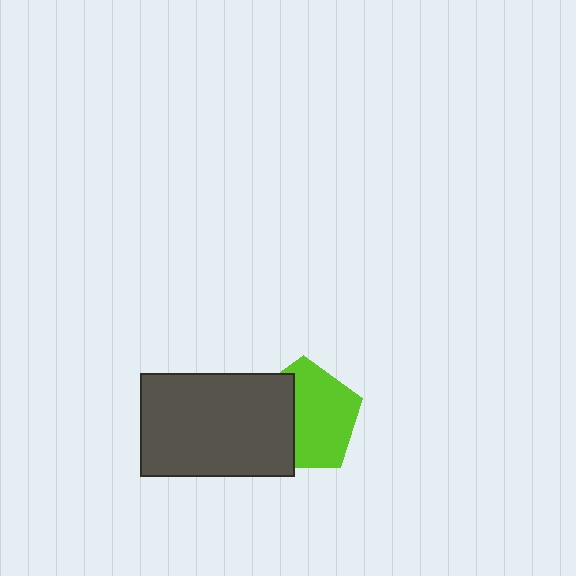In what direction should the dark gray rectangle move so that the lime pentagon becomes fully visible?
The dark gray rectangle should move left. That is the shortest direction to clear the overlap and leave the lime pentagon fully visible.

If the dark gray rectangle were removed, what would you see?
You would see the complete lime pentagon.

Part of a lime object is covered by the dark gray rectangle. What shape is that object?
It is a pentagon.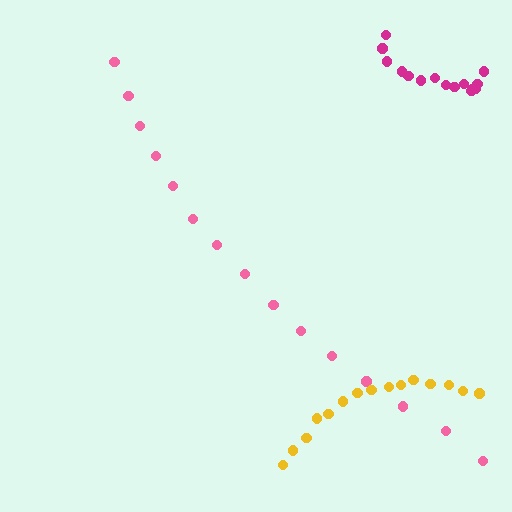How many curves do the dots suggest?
There are 3 distinct paths.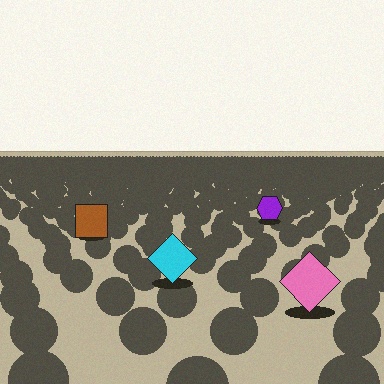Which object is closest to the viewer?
The pink diamond is closest. The texture marks near it are larger and more spread out.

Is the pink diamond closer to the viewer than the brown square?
Yes. The pink diamond is closer — you can tell from the texture gradient: the ground texture is coarser near it.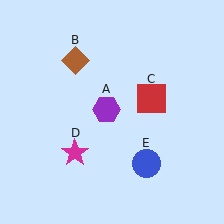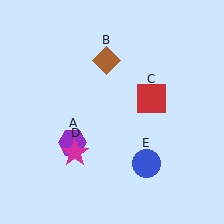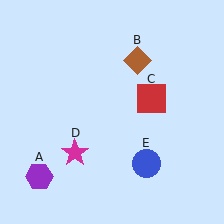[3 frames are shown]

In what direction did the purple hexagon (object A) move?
The purple hexagon (object A) moved down and to the left.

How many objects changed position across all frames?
2 objects changed position: purple hexagon (object A), brown diamond (object B).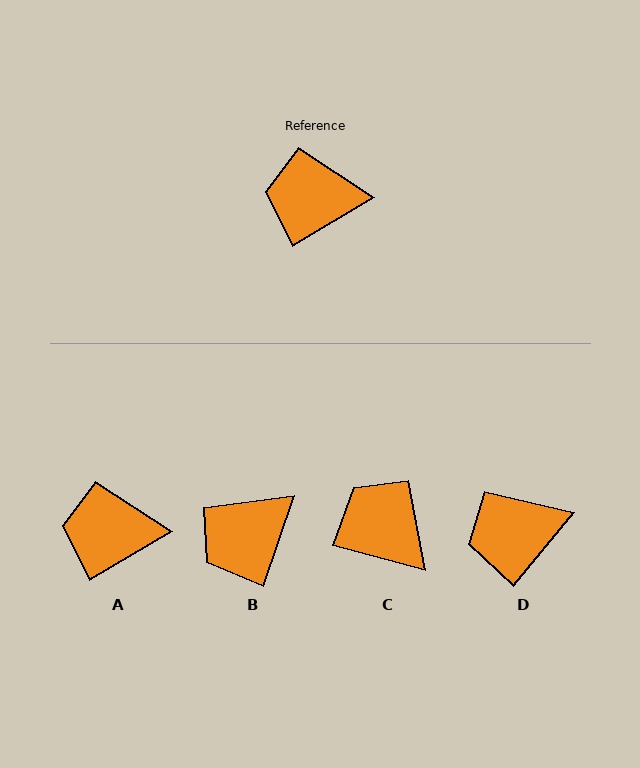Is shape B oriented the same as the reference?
No, it is off by about 40 degrees.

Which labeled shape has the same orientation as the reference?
A.